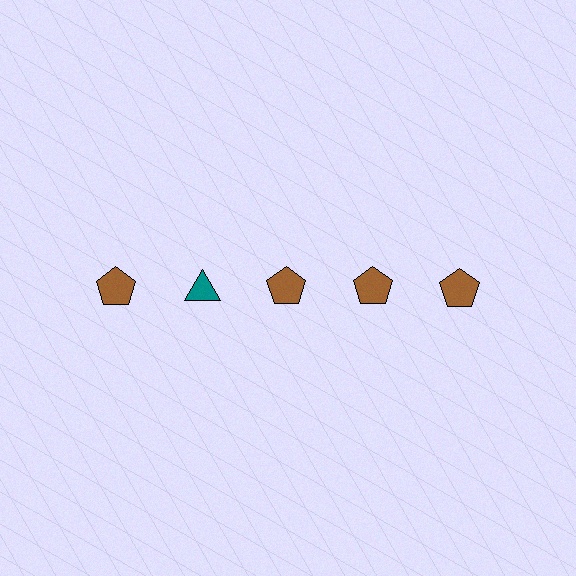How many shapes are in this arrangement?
There are 5 shapes arranged in a grid pattern.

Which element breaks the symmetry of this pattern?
The teal triangle in the top row, second from left column breaks the symmetry. All other shapes are brown pentagons.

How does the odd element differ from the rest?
It differs in both color (teal instead of brown) and shape (triangle instead of pentagon).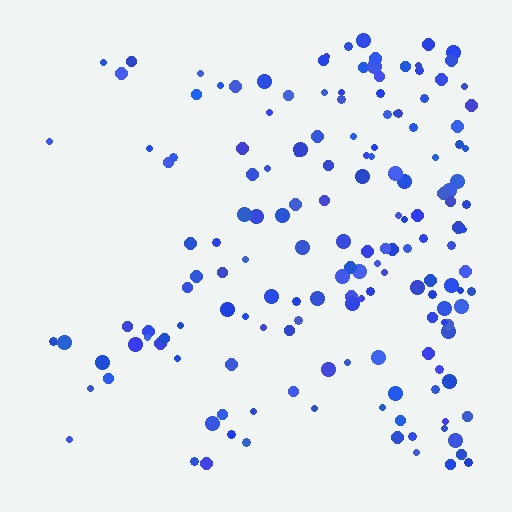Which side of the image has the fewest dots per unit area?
The left.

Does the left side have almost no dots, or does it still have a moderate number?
Still a moderate number, just noticeably fewer than the right.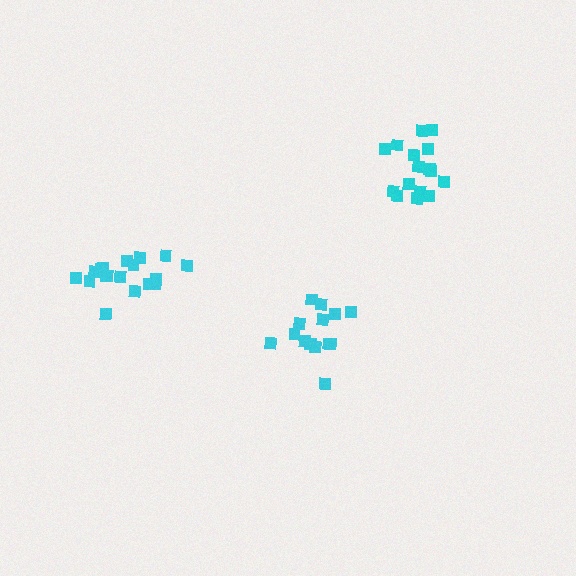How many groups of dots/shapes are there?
There are 3 groups.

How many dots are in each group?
Group 1: 14 dots, Group 2: 17 dots, Group 3: 18 dots (49 total).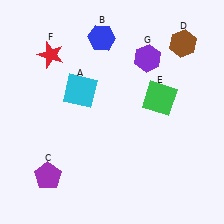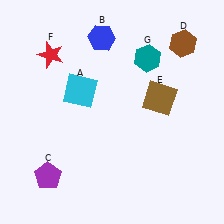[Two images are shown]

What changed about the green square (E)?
In Image 1, E is green. In Image 2, it changed to brown.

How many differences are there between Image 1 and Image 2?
There are 2 differences between the two images.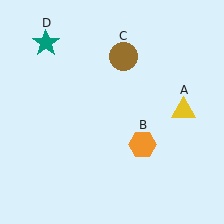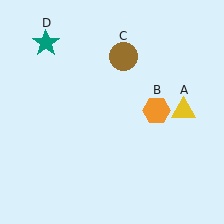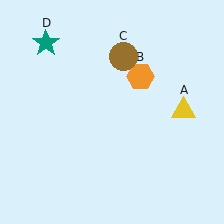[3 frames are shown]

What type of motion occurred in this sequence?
The orange hexagon (object B) rotated counterclockwise around the center of the scene.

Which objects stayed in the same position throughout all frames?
Yellow triangle (object A) and brown circle (object C) and teal star (object D) remained stationary.